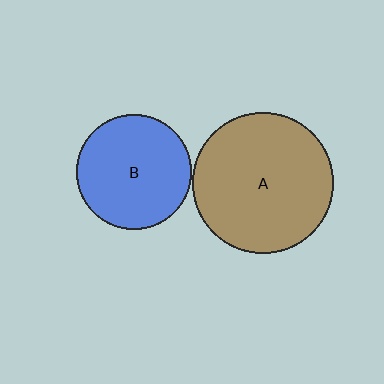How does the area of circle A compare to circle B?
Approximately 1.5 times.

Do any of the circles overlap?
No, none of the circles overlap.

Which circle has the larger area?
Circle A (brown).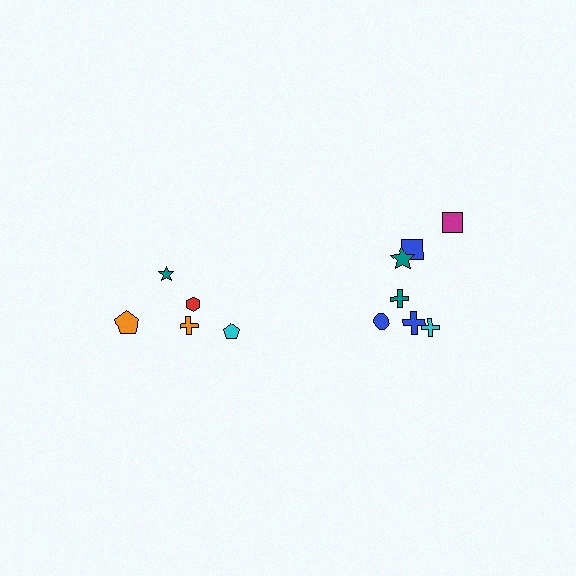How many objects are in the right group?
There are 7 objects.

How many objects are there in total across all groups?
There are 12 objects.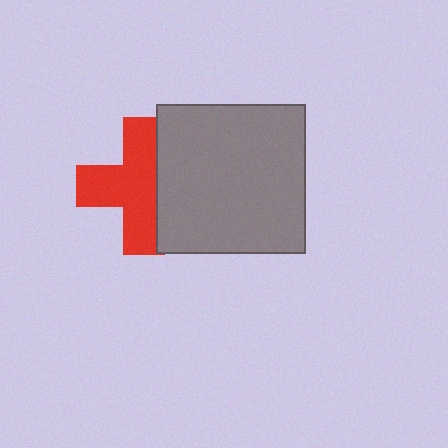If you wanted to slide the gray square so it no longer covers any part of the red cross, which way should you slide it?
Slide it right — that is the most direct way to separate the two shapes.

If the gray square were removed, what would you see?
You would see the complete red cross.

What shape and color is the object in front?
The object in front is a gray square.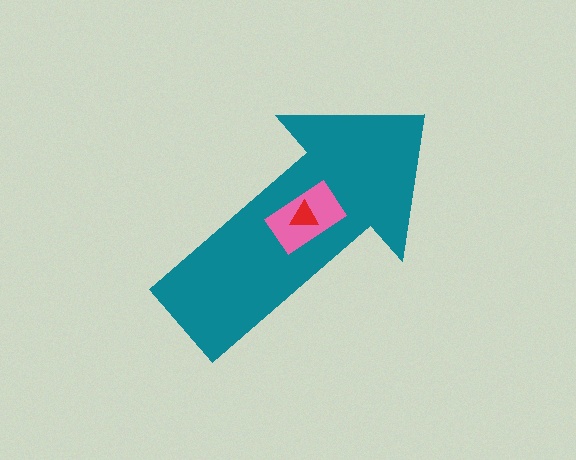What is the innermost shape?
The red triangle.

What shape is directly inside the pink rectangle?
The red triangle.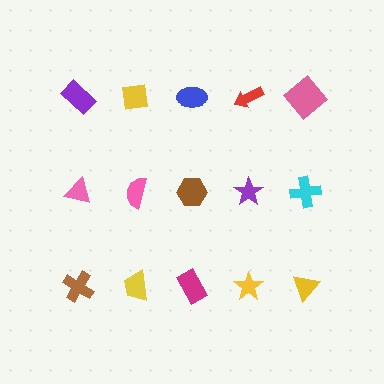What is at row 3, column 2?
A yellow trapezoid.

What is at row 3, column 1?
A brown cross.